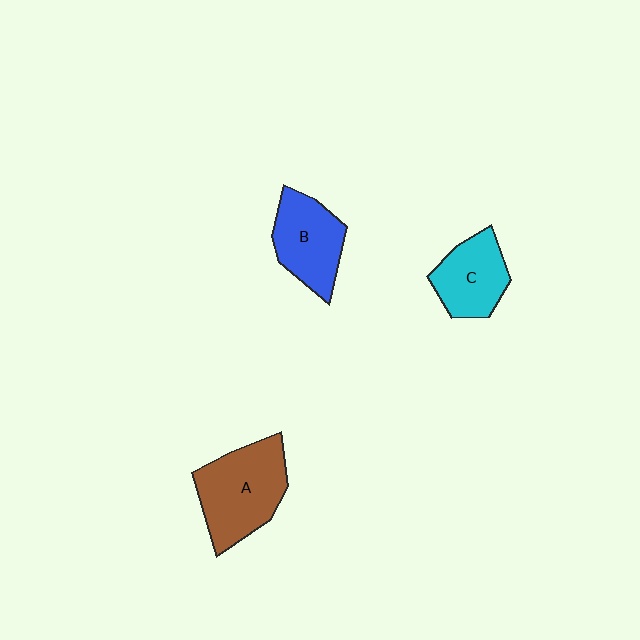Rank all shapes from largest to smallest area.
From largest to smallest: A (brown), B (blue), C (cyan).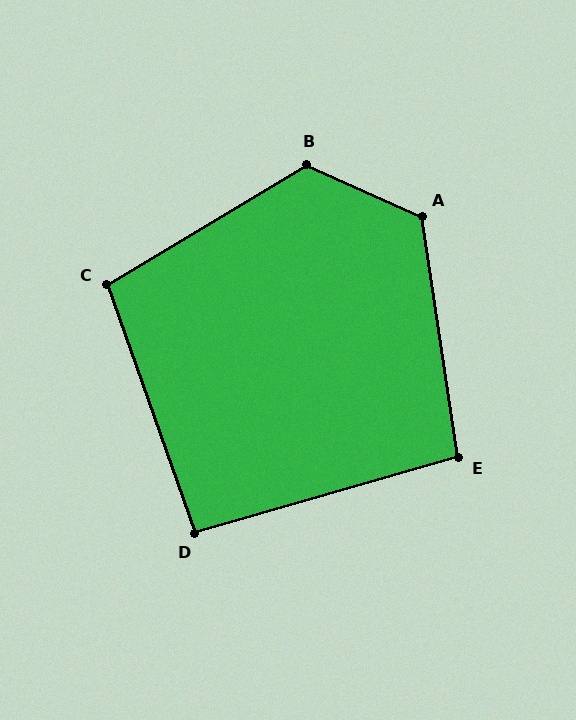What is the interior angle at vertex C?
Approximately 101 degrees (obtuse).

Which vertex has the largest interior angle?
B, at approximately 125 degrees.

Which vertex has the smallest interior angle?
D, at approximately 94 degrees.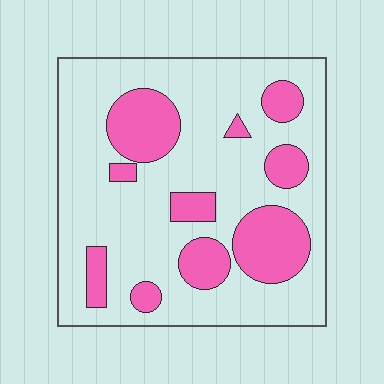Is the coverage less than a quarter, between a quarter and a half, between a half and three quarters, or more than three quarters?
Between a quarter and a half.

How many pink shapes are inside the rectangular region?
10.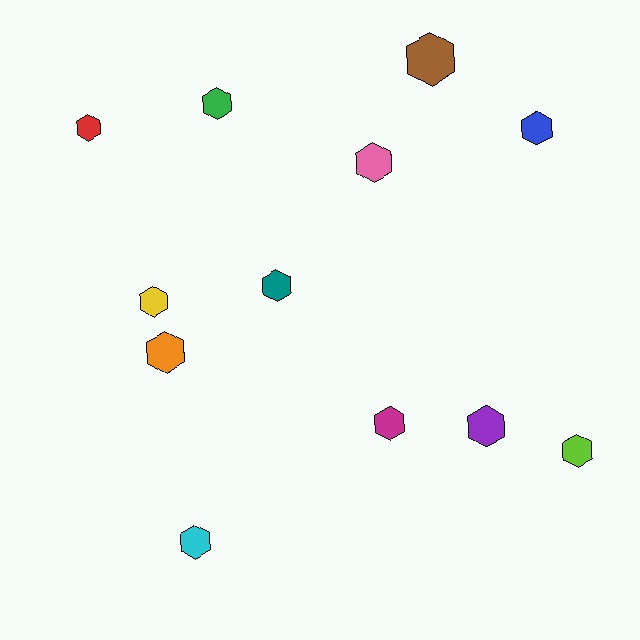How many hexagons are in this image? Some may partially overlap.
There are 12 hexagons.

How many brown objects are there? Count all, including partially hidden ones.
There is 1 brown object.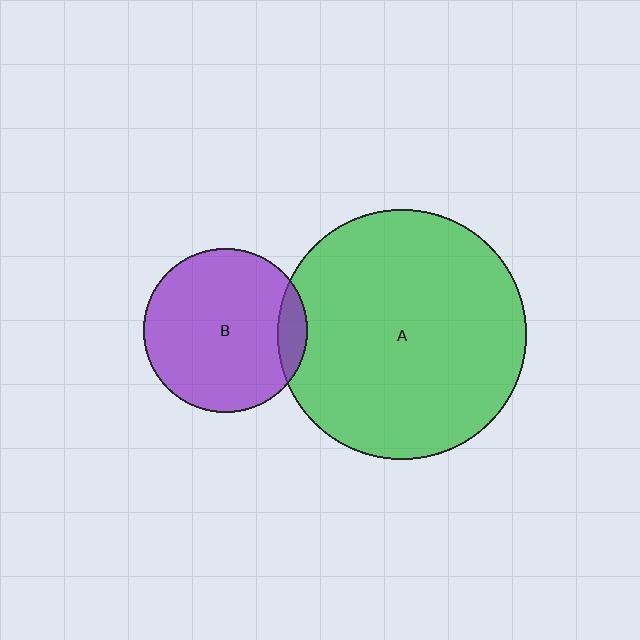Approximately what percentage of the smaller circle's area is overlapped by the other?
Approximately 10%.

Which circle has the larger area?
Circle A (green).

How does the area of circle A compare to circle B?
Approximately 2.3 times.